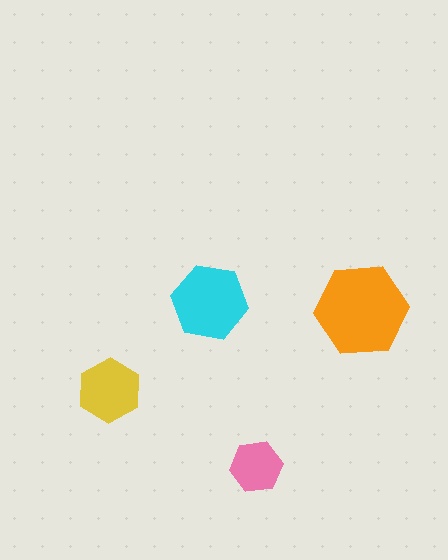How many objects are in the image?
There are 4 objects in the image.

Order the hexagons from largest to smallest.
the orange one, the cyan one, the yellow one, the pink one.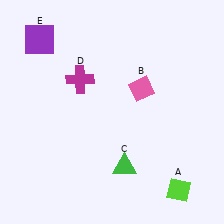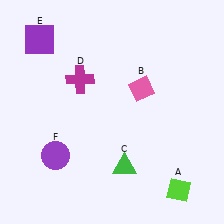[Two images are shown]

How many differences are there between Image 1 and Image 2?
There is 1 difference between the two images.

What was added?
A purple circle (F) was added in Image 2.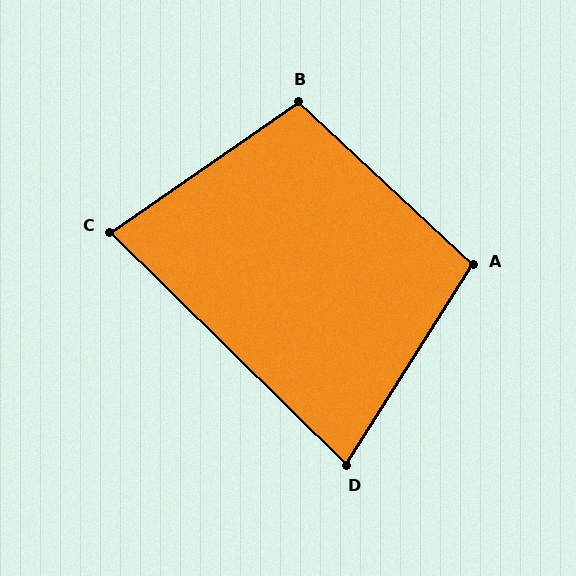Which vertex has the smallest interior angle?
D, at approximately 78 degrees.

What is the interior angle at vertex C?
Approximately 79 degrees (acute).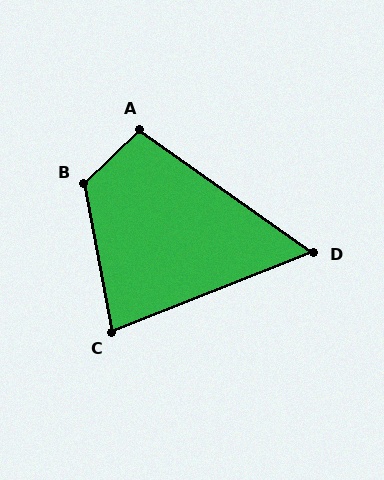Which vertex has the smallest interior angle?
D, at approximately 57 degrees.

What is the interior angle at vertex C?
Approximately 79 degrees (acute).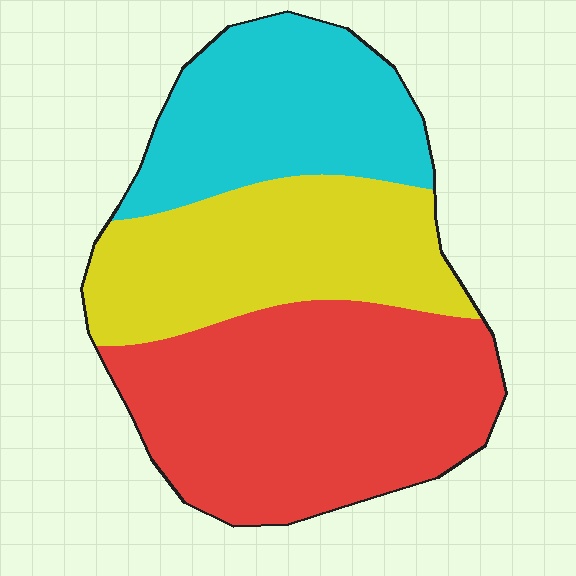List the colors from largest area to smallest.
From largest to smallest: red, yellow, cyan.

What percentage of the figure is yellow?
Yellow takes up about one third (1/3) of the figure.